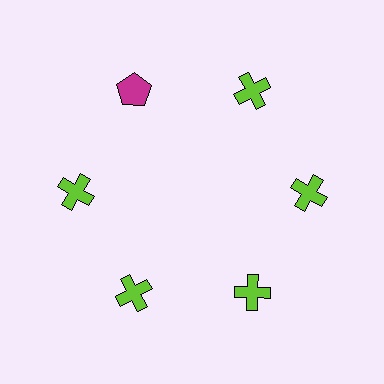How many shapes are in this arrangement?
There are 6 shapes arranged in a ring pattern.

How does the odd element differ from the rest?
It differs in both color (magenta instead of lime) and shape (pentagon instead of cross).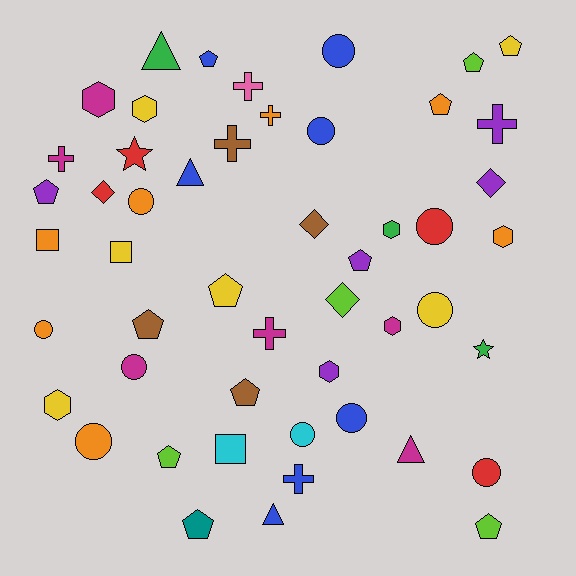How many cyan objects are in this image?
There are 2 cyan objects.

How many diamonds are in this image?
There are 4 diamonds.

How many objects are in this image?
There are 50 objects.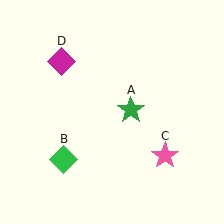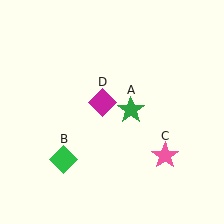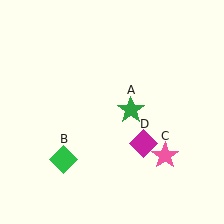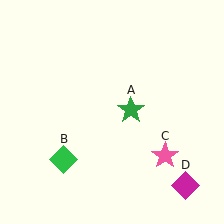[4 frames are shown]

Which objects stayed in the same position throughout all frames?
Green star (object A) and green diamond (object B) and pink star (object C) remained stationary.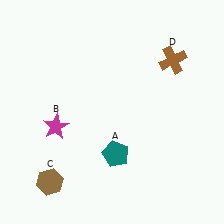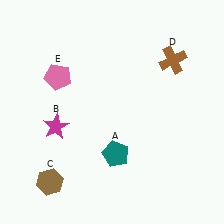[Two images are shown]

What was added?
A pink pentagon (E) was added in Image 2.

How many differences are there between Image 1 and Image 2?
There is 1 difference between the two images.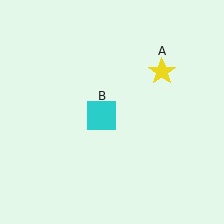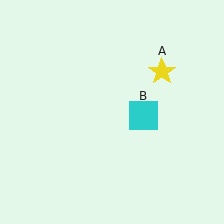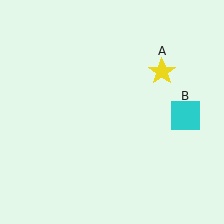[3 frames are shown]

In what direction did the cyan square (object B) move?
The cyan square (object B) moved right.